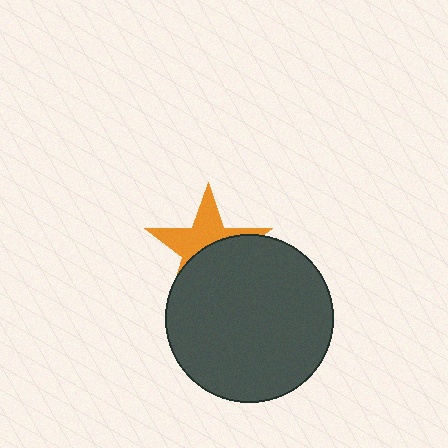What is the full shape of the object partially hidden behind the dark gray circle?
The partially hidden object is an orange star.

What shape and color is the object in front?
The object in front is a dark gray circle.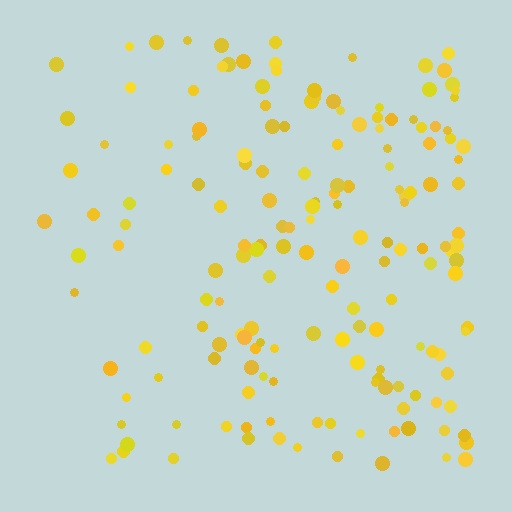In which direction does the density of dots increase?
From left to right, with the right side densest.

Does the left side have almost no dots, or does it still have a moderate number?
Still a moderate number, just noticeably fewer than the right.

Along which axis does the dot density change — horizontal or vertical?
Horizontal.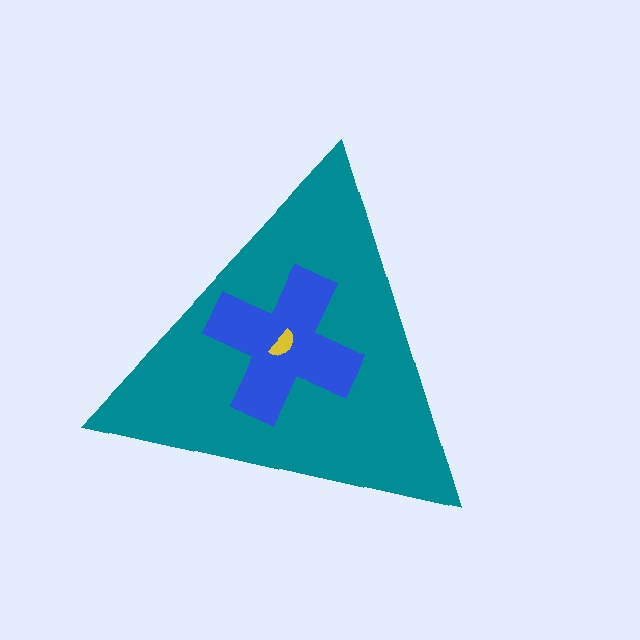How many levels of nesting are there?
3.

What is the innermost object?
The yellow semicircle.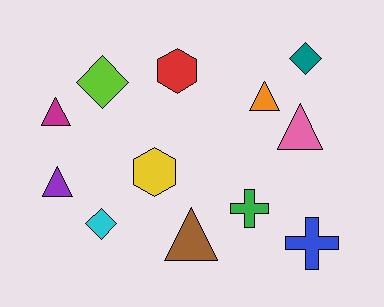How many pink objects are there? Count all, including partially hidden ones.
There is 1 pink object.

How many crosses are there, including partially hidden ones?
There are 2 crosses.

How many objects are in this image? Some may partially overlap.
There are 12 objects.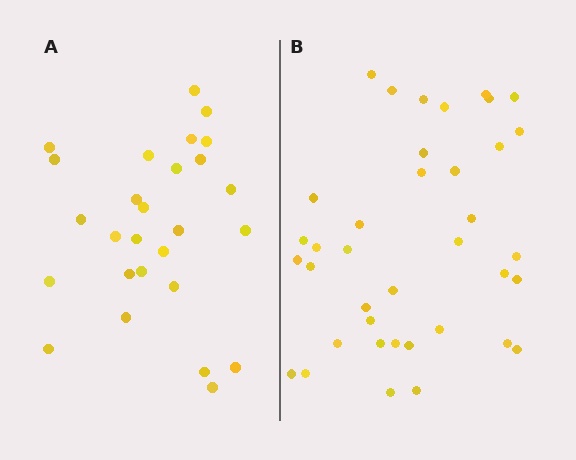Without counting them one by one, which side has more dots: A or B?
Region B (the right region) has more dots.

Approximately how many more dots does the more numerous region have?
Region B has roughly 12 or so more dots than region A.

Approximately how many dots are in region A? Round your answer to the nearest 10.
About 30 dots. (The exact count is 27, which rounds to 30.)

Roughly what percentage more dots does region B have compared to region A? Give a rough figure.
About 40% more.